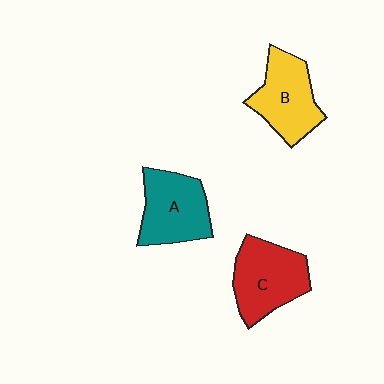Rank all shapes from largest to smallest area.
From largest to smallest: C (red), A (teal), B (yellow).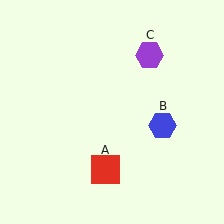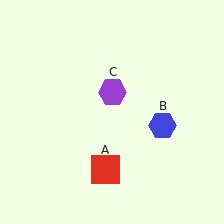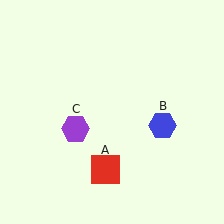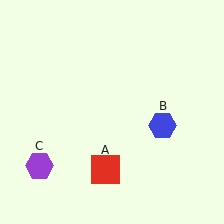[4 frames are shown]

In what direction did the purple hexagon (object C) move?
The purple hexagon (object C) moved down and to the left.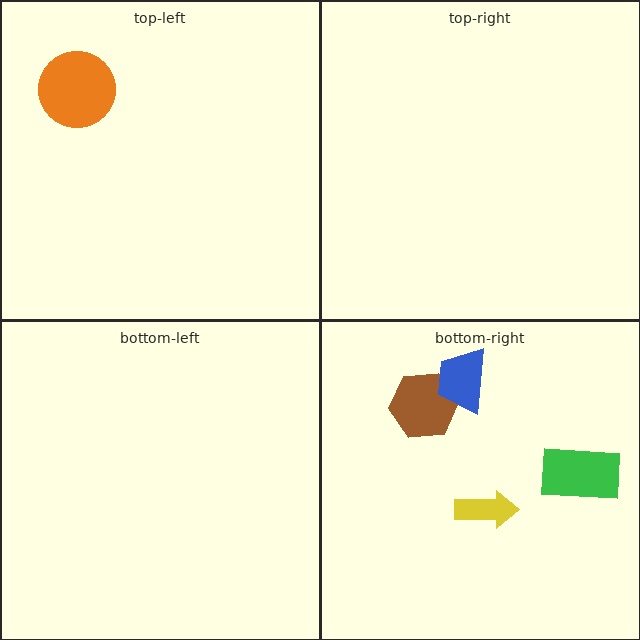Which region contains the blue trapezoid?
The bottom-right region.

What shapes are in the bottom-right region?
The green rectangle, the yellow arrow, the brown hexagon, the blue trapezoid.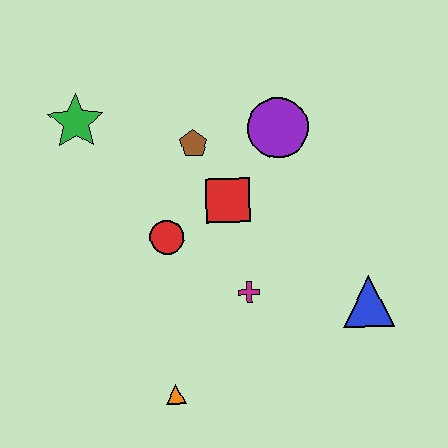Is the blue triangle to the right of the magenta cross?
Yes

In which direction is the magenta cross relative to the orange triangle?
The magenta cross is above the orange triangle.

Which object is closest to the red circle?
The red square is closest to the red circle.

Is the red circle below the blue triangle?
No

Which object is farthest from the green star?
The blue triangle is farthest from the green star.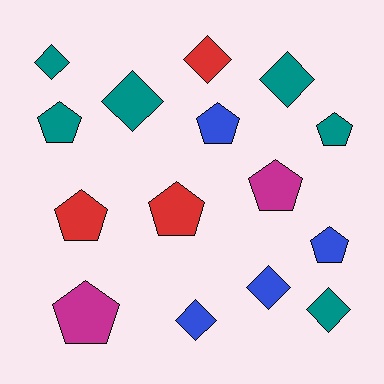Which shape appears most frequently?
Pentagon, with 8 objects.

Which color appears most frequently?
Teal, with 6 objects.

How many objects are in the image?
There are 15 objects.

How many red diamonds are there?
There is 1 red diamond.